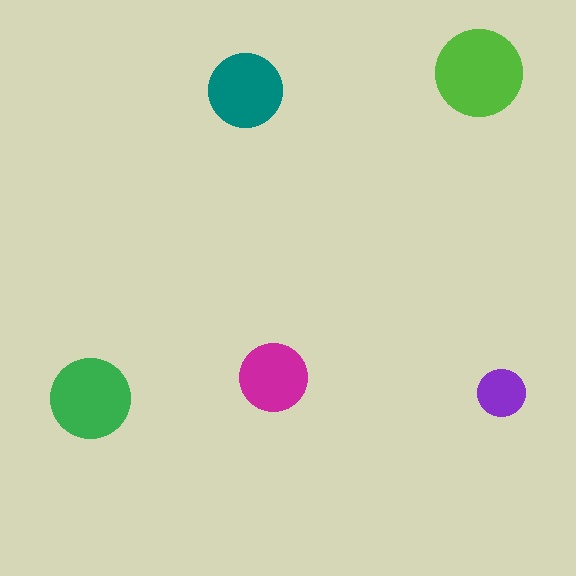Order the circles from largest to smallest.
the lime one, the green one, the teal one, the magenta one, the purple one.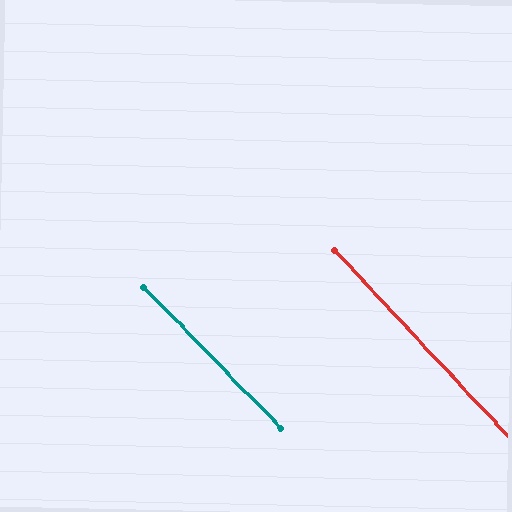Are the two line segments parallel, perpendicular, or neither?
Parallel — their directions differ by only 0.9°.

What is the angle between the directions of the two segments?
Approximately 1 degree.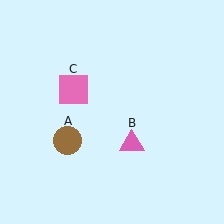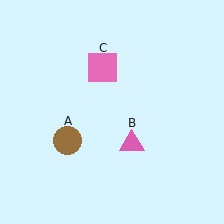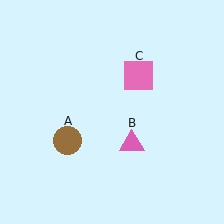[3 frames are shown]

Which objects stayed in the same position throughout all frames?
Brown circle (object A) and pink triangle (object B) remained stationary.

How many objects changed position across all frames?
1 object changed position: pink square (object C).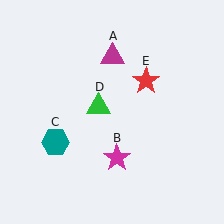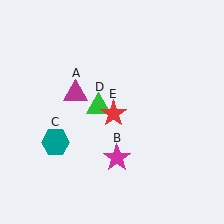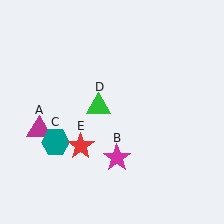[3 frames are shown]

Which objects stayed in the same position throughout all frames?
Magenta star (object B) and teal hexagon (object C) and green triangle (object D) remained stationary.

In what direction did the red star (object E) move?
The red star (object E) moved down and to the left.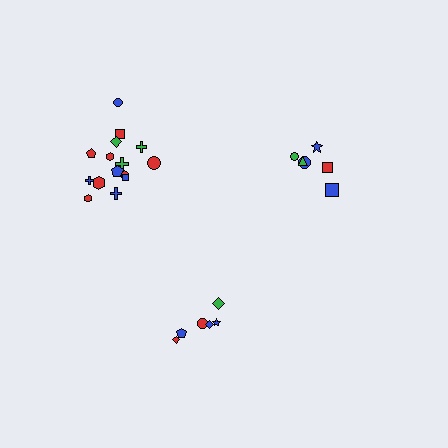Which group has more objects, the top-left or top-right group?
The top-left group.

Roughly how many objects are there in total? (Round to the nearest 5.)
Roughly 25 objects in total.